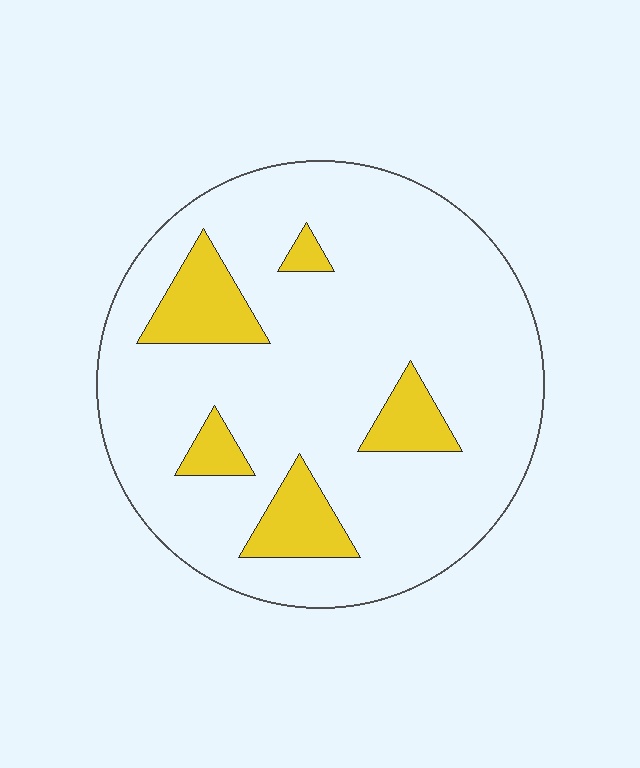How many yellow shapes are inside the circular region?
5.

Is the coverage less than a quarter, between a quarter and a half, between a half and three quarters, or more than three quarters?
Less than a quarter.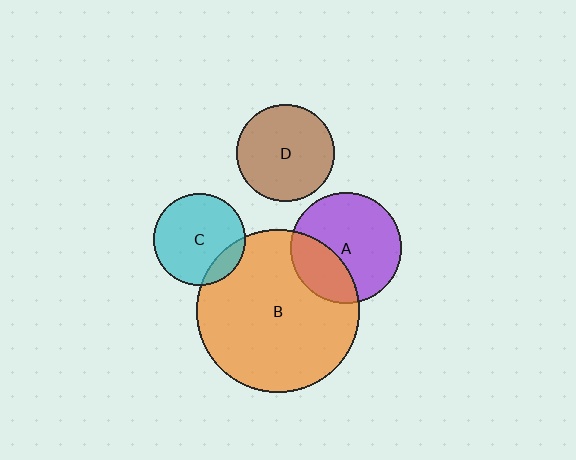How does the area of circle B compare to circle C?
Approximately 3.1 times.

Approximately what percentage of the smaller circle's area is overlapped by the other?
Approximately 15%.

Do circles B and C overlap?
Yes.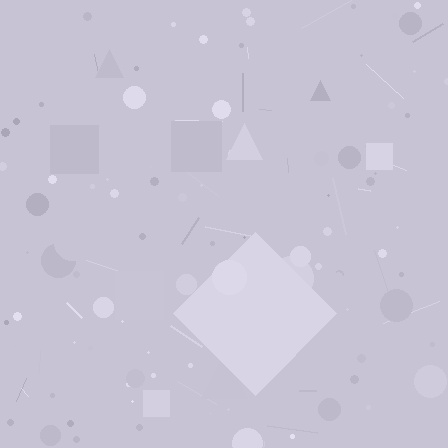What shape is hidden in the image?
A diamond is hidden in the image.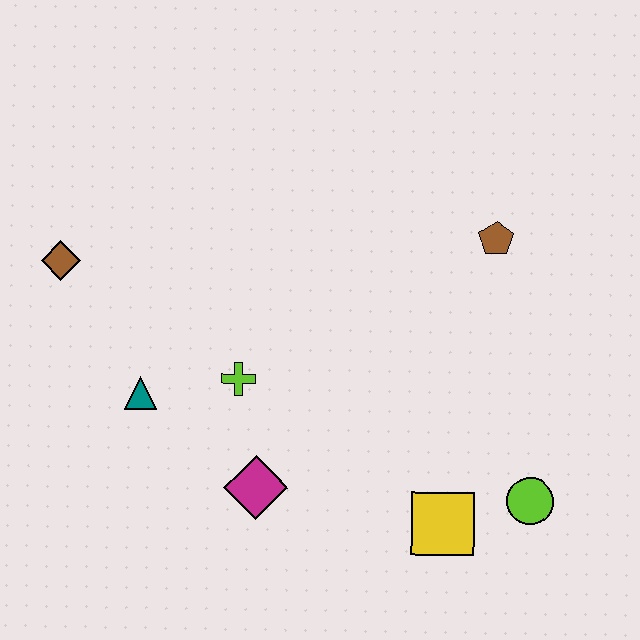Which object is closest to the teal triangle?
The lime cross is closest to the teal triangle.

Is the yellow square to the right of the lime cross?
Yes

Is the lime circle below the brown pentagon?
Yes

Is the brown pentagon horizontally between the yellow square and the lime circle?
Yes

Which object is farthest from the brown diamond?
The lime circle is farthest from the brown diamond.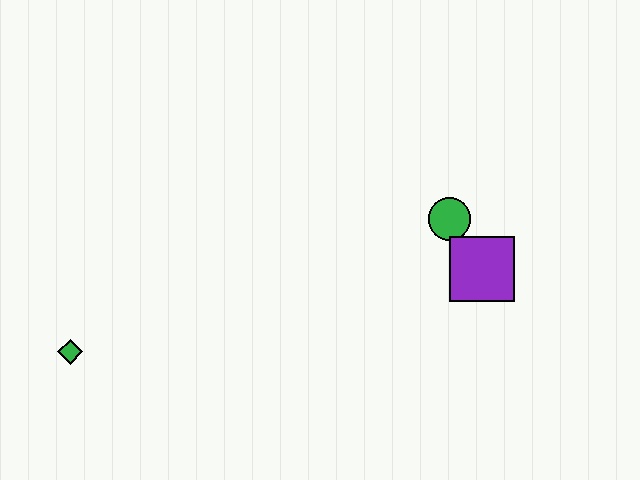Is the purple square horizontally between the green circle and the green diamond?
No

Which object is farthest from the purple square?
The green diamond is farthest from the purple square.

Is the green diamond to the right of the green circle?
No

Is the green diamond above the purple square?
No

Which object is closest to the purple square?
The green circle is closest to the purple square.